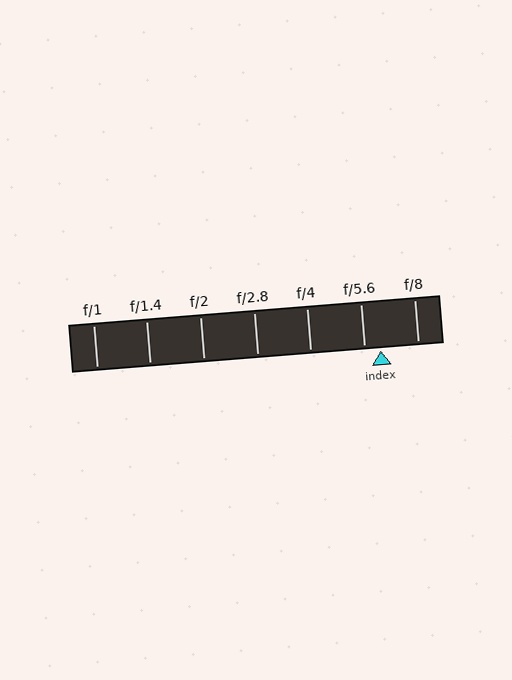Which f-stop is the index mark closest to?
The index mark is closest to f/5.6.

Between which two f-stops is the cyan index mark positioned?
The index mark is between f/5.6 and f/8.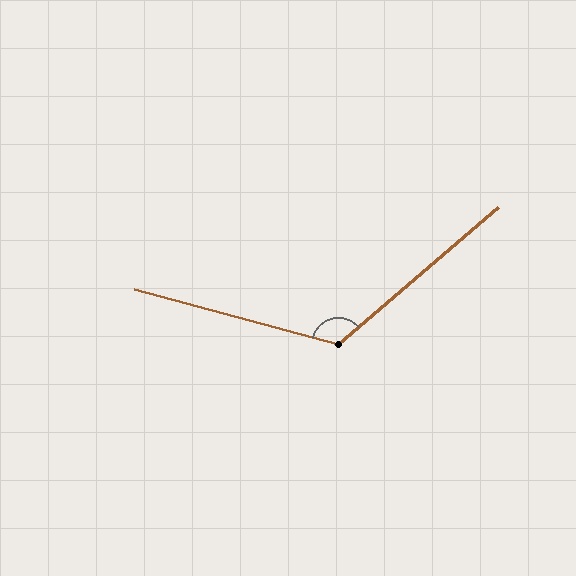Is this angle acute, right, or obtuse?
It is obtuse.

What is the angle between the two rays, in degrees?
Approximately 124 degrees.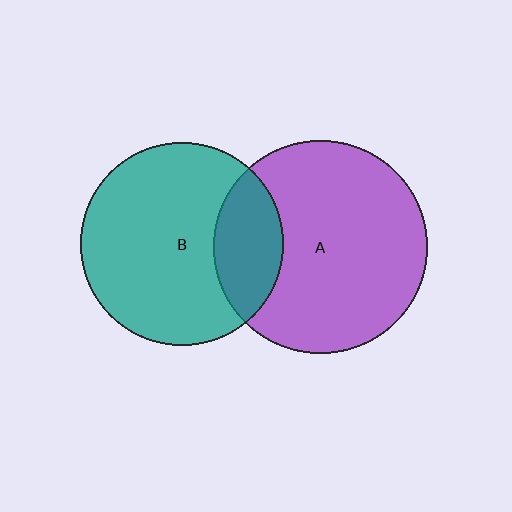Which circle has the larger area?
Circle A (purple).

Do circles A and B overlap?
Yes.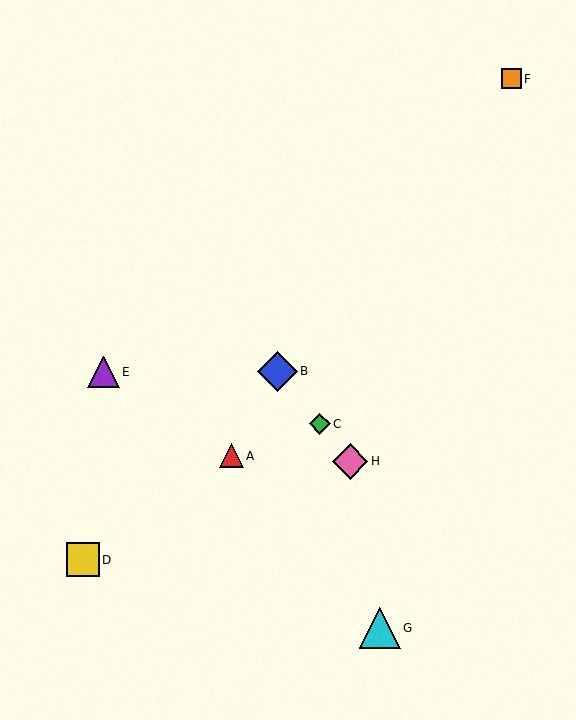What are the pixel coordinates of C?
Object C is at (320, 424).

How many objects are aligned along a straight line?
3 objects (B, C, H) are aligned along a straight line.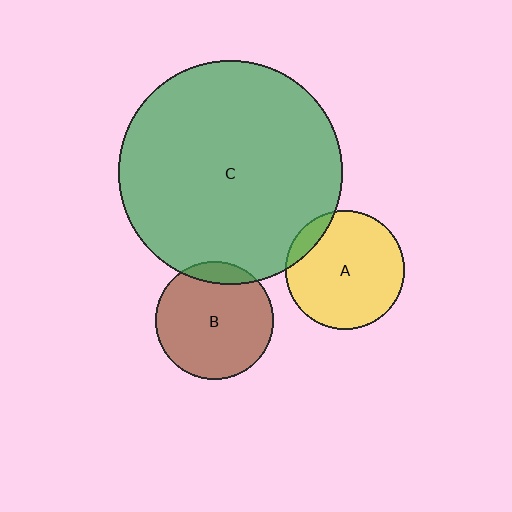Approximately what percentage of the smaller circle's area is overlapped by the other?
Approximately 10%.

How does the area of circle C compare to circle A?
Approximately 3.5 times.